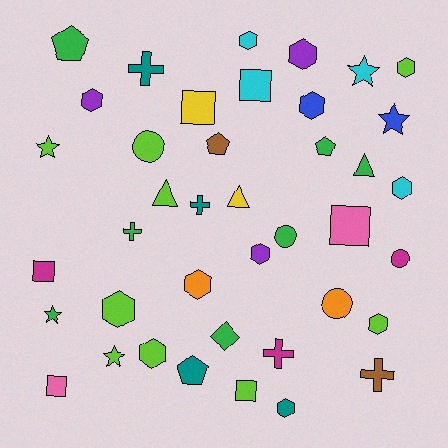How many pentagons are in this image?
There are 4 pentagons.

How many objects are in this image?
There are 40 objects.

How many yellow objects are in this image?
There are 2 yellow objects.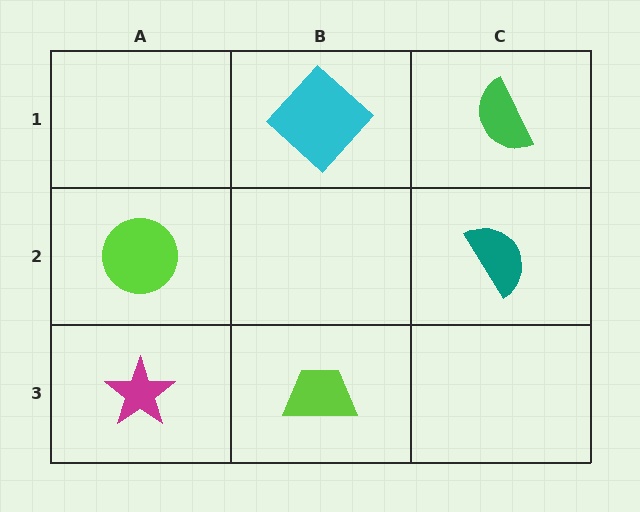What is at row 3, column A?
A magenta star.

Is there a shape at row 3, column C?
No, that cell is empty.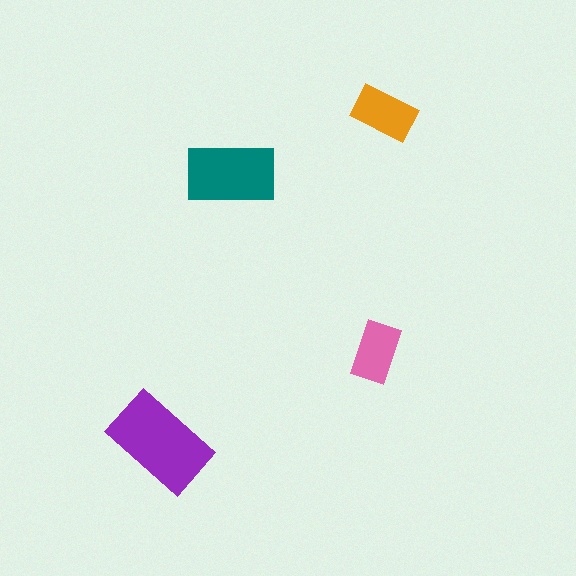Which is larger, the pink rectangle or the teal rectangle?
The teal one.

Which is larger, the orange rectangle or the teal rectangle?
The teal one.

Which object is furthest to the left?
The purple rectangle is leftmost.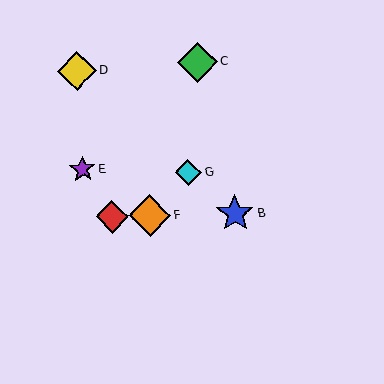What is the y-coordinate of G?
Object G is at y≈172.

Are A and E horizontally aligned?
No, A is at y≈217 and E is at y≈169.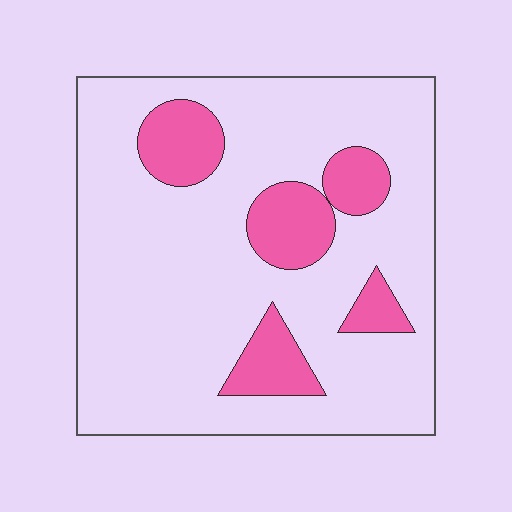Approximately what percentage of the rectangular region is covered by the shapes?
Approximately 20%.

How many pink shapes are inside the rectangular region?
5.